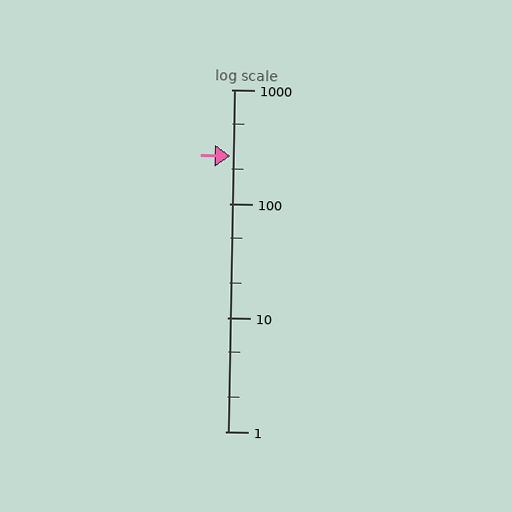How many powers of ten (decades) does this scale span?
The scale spans 3 decades, from 1 to 1000.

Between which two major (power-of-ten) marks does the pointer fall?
The pointer is between 100 and 1000.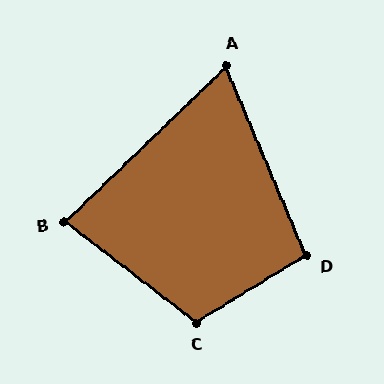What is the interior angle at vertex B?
Approximately 82 degrees (acute).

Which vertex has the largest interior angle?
C, at approximately 111 degrees.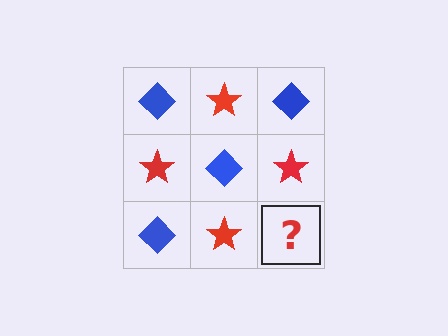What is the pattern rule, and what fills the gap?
The rule is that it alternates blue diamond and red star in a checkerboard pattern. The gap should be filled with a blue diamond.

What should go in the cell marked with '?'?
The missing cell should contain a blue diamond.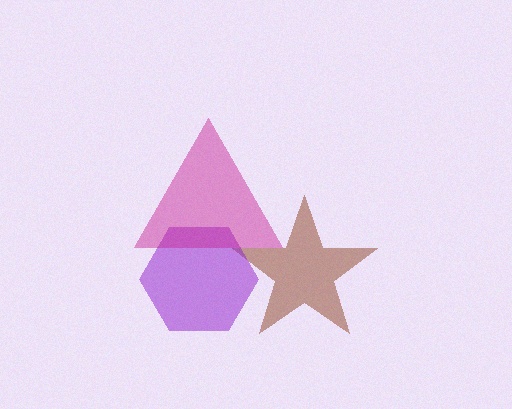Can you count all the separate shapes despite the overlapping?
Yes, there are 3 separate shapes.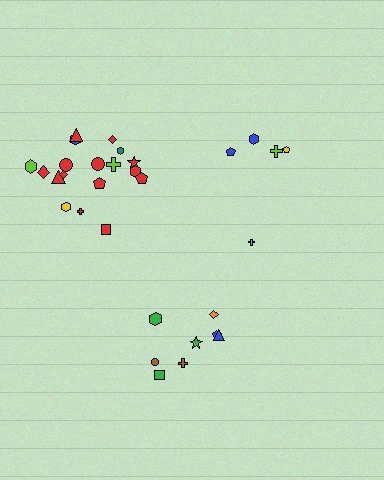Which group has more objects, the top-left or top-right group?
The top-left group.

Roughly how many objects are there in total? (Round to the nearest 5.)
Roughly 30 objects in total.